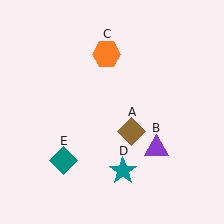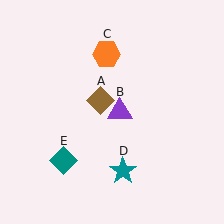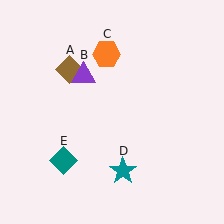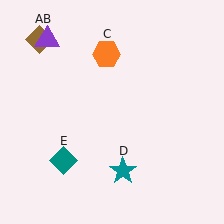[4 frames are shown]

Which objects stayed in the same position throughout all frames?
Orange hexagon (object C) and teal star (object D) and teal diamond (object E) remained stationary.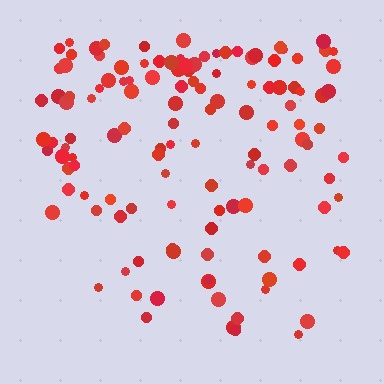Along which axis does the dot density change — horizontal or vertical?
Vertical.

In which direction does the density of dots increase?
From bottom to top, with the top side densest.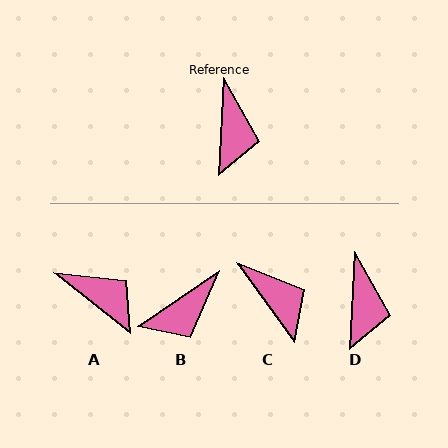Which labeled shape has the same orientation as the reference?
D.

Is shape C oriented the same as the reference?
No, it is off by about 39 degrees.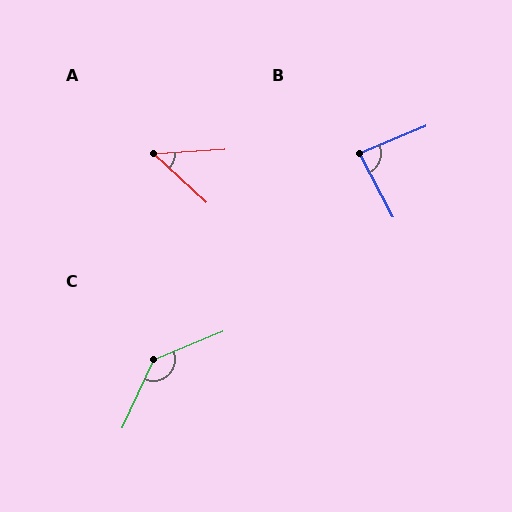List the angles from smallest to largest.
A (46°), B (85°), C (137°).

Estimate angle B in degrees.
Approximately 85 degrees.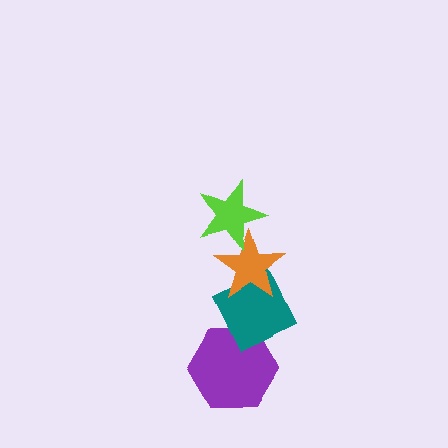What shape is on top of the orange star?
The lime star is on top of the orange star.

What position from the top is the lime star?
The lime star is 1st from the top.